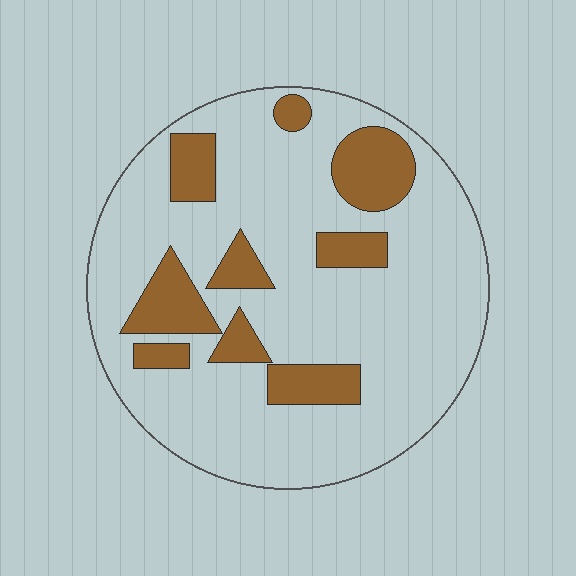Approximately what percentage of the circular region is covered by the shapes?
Approximately 20%.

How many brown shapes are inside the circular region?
9.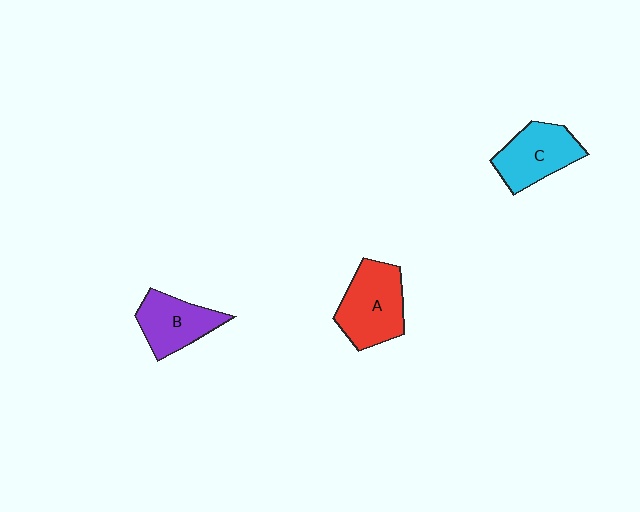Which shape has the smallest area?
Shape B (purple).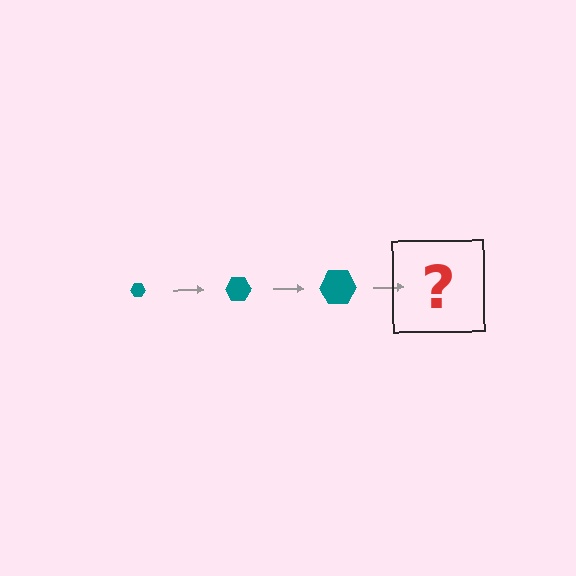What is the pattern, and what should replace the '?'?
The pattern is that the hexagon gets progressively larger each step. The '?' should be a teal hexagon, larger than the previous one.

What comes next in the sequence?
The next element should be a teal hexagon, larger than the previous one.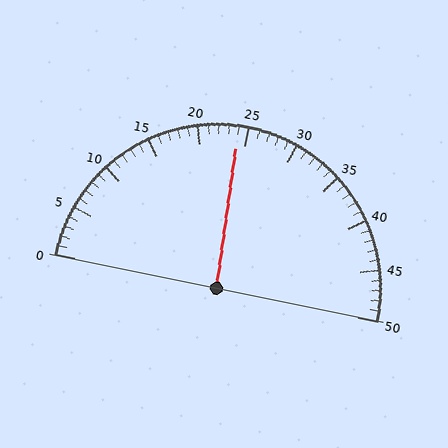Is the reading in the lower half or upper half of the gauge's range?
The reading is in the lower half of the range (0 to 50).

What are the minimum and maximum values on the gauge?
The gauge ranges from 0 to 50.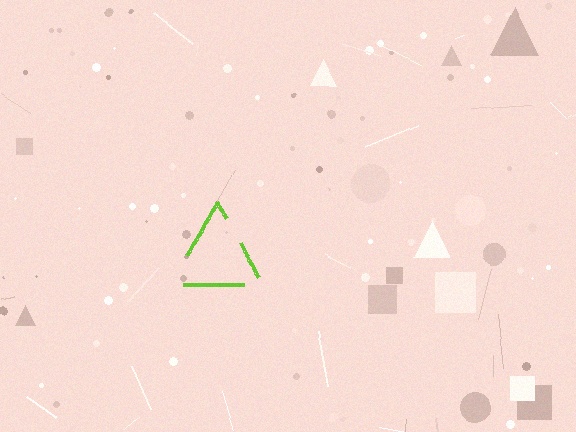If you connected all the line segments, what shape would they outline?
They would outline a triangle.